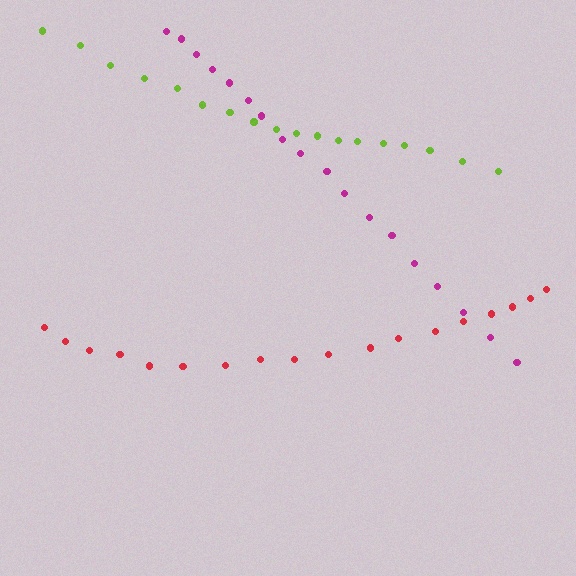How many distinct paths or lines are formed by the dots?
There are 3 distinct paths.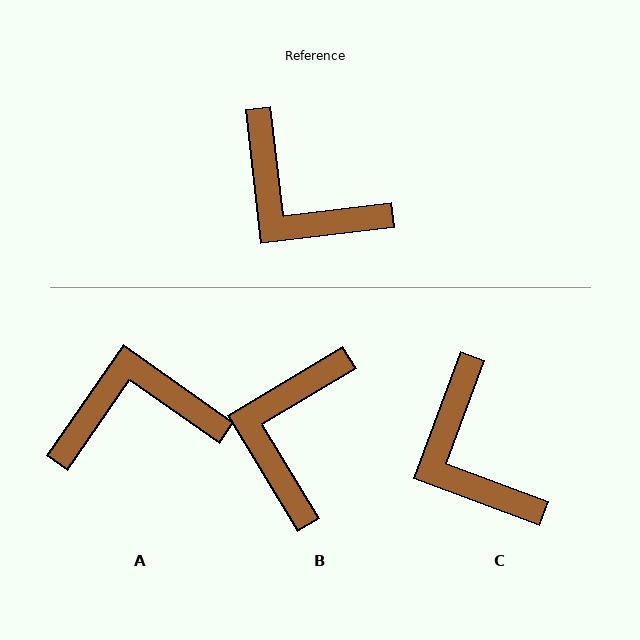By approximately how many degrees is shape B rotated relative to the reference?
Approximately 66 degrees clockwise.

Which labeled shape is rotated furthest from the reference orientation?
A, about 132 degrees away.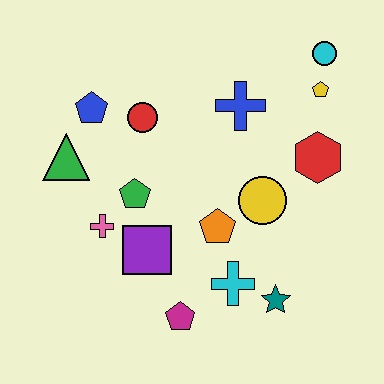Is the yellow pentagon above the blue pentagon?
Yes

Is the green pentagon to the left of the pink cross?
No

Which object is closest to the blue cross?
The yellow pentagon is closest to the blue cross.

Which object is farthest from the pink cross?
The cyan circle is farthest from the pink cross.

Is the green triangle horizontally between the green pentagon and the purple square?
No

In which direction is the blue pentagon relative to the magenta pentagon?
The blue pentagon is above the magenta pentagon.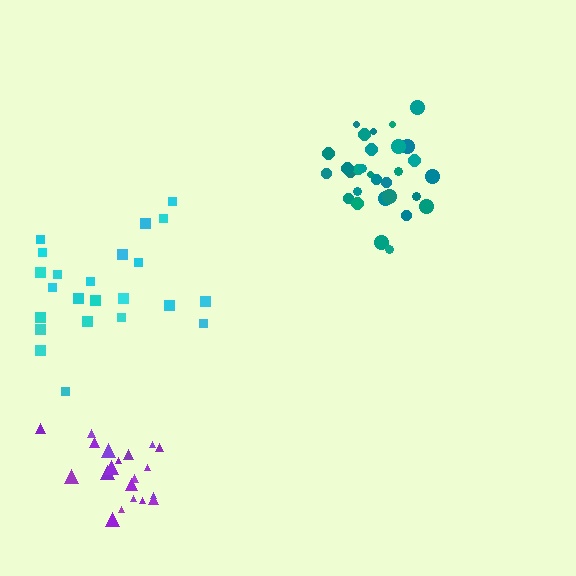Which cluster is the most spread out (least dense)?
Cyan.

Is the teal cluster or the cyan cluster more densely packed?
Teal.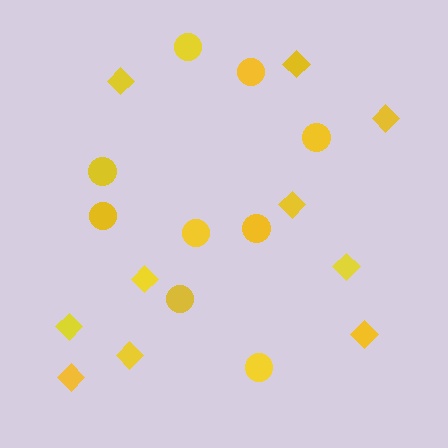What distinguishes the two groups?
There are 2 groups: one group of circles (9) and one group of diamonds (10).